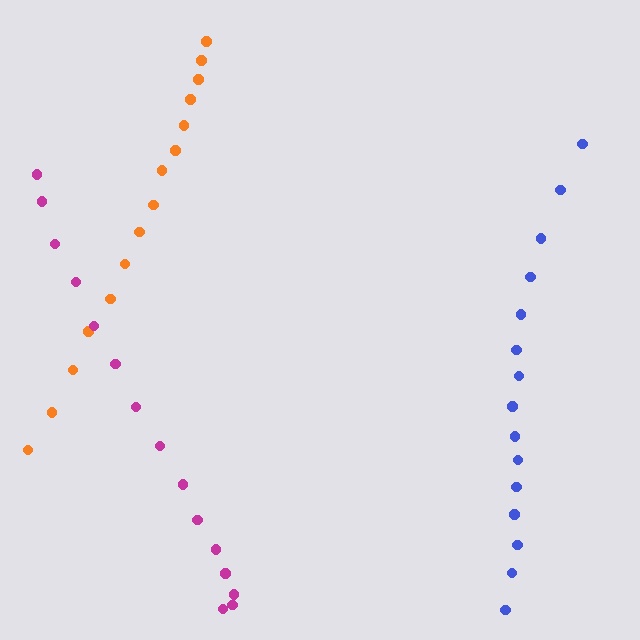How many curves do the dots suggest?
There are 3 distinct paths.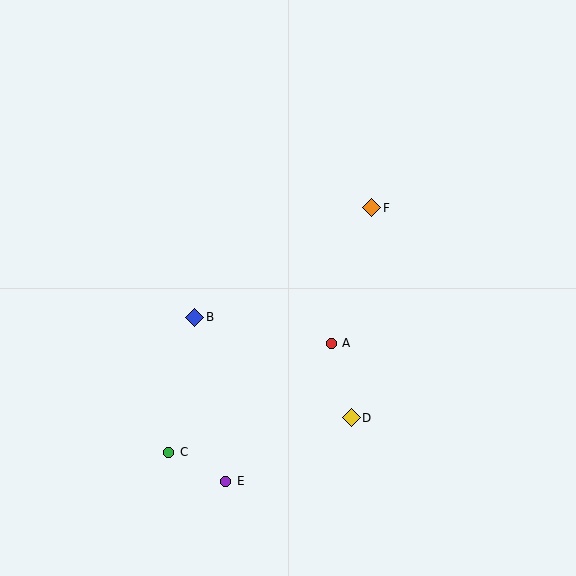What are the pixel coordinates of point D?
Point D is at (351, 418).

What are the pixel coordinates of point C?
Point C is at (169, 452).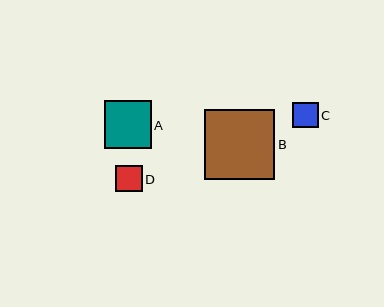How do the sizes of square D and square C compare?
Square D and square C are approximately the same size.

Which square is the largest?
Square B is the largest with a size of approximately 70 pixels.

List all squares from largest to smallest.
From largest to smallest: B, A, D, C.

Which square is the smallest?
Square C is the smallest with a size of approximately 25 pixels.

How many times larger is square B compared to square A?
Square B is approximately 1.5 times the size of square A.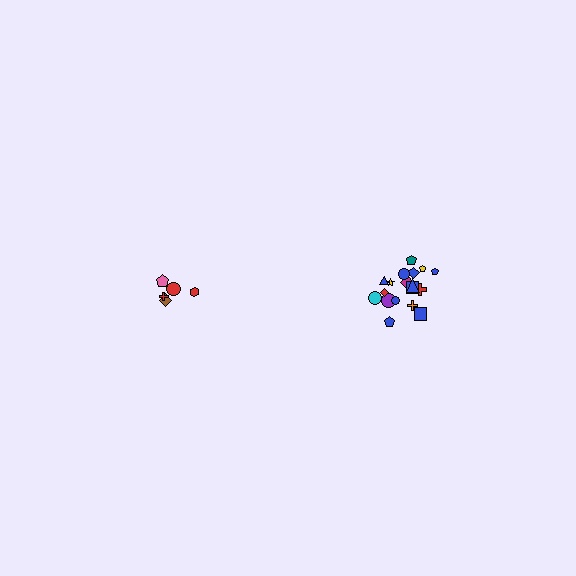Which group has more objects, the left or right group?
The right group.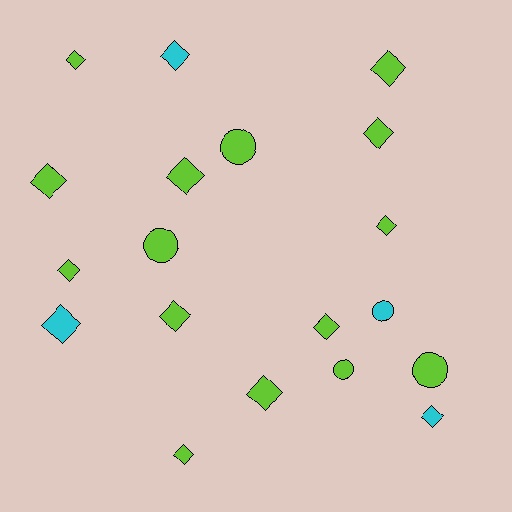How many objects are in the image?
There are 19 objects.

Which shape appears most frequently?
Diamond, with 14 objects.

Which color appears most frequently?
Lime, with 15 objects.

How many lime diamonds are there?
There are 11 lime diamonds.